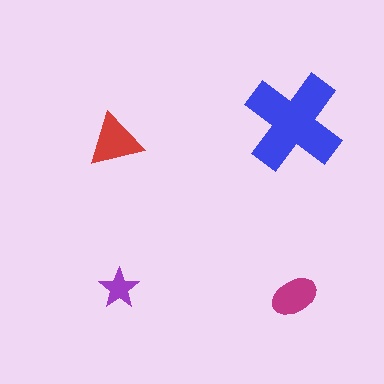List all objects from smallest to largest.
The purple star, the magenta ellipse, the red triangle, the blue cross.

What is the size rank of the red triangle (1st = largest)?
2nd.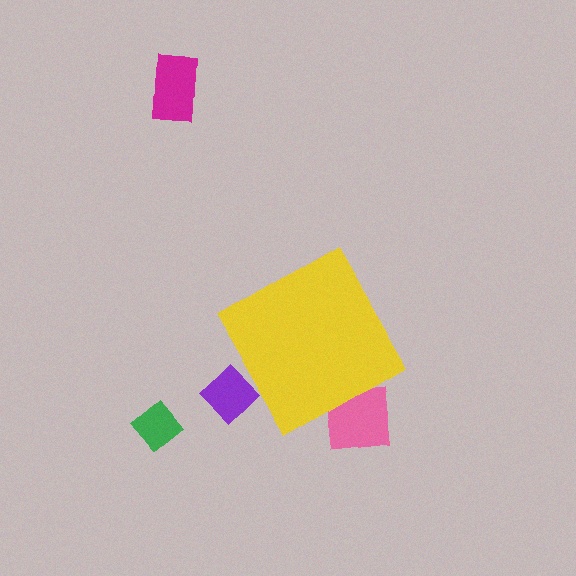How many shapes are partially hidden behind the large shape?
2 shapes are partially hidden.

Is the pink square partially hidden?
Yes, the pink square is partially hidden behind the yellow diamond.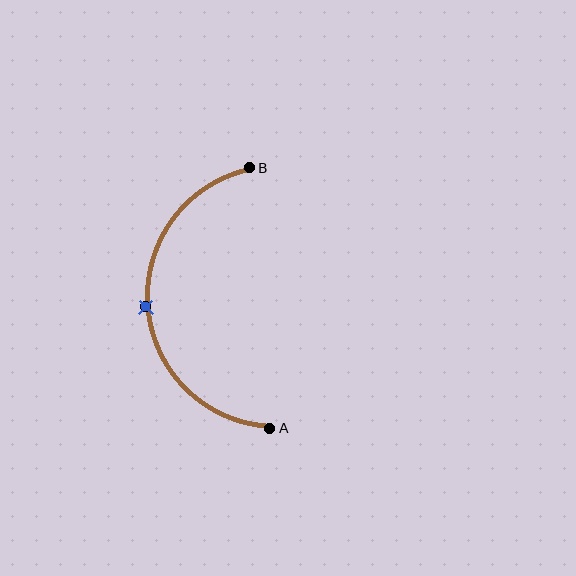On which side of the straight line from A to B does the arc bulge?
The arc bulges to the left of the straight line connecting A and B.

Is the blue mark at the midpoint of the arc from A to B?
Yes. The blue mark lies on the arc at equal arc-length from both A and B — it is the arc midpoint.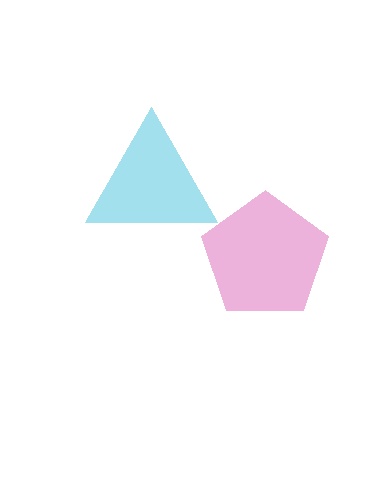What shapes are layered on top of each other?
The layered shapes are: a pink pentagon, a cyan triangle.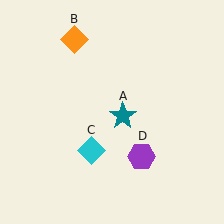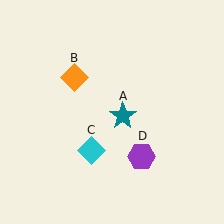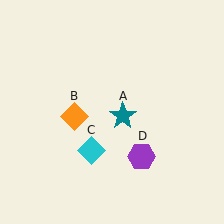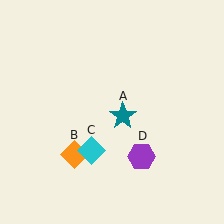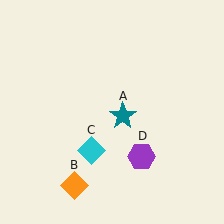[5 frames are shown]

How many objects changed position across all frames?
1 object changed position: orange diamond (object B).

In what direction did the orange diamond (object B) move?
The orange diamond (object B) moved down.